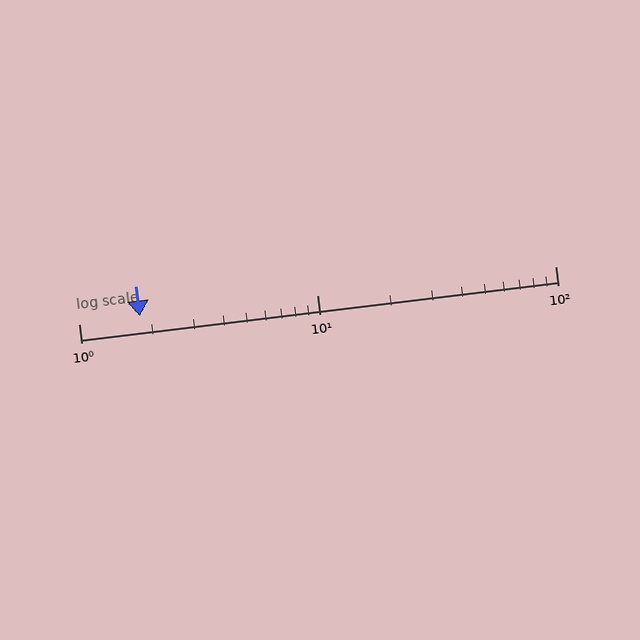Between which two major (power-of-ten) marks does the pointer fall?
The pointer is between 1 and 10.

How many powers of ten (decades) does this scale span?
The scale spans 2 decades, from 1 to 100.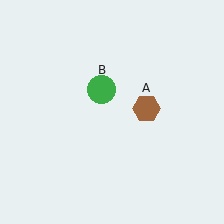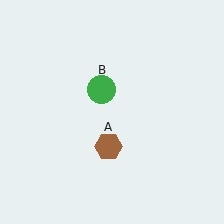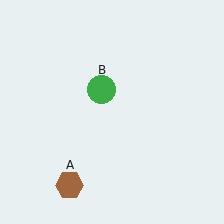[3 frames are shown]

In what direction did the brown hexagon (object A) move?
The brown hexagon (object A) moved down and to the left.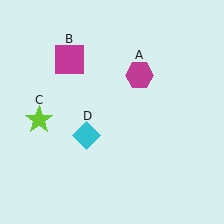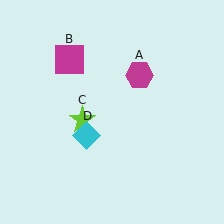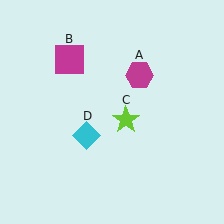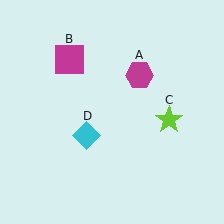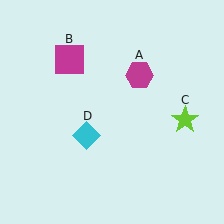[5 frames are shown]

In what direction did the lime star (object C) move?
The lime star (object C) moved right.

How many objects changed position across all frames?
1 object changed position: lime star (object C).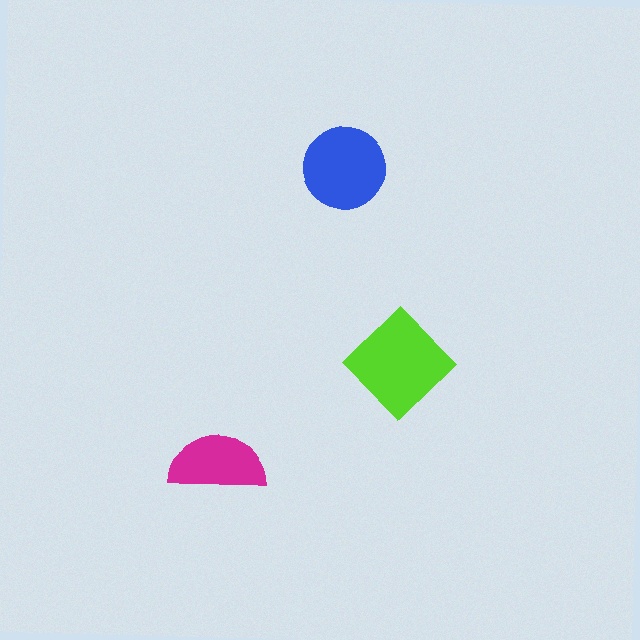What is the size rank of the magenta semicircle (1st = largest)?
3rd.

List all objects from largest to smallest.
The lime diamond, the blue circle, the magenta semicircle.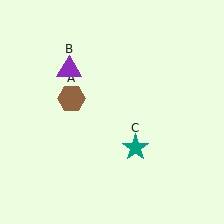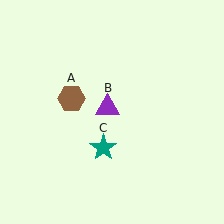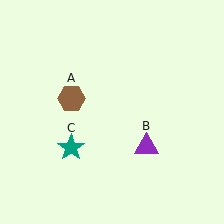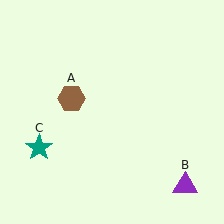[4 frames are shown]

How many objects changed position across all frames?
2 objects changed position: purple triangle (object B), teal star (object C).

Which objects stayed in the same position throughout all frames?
Brown hexagon (object A) remained stationary.